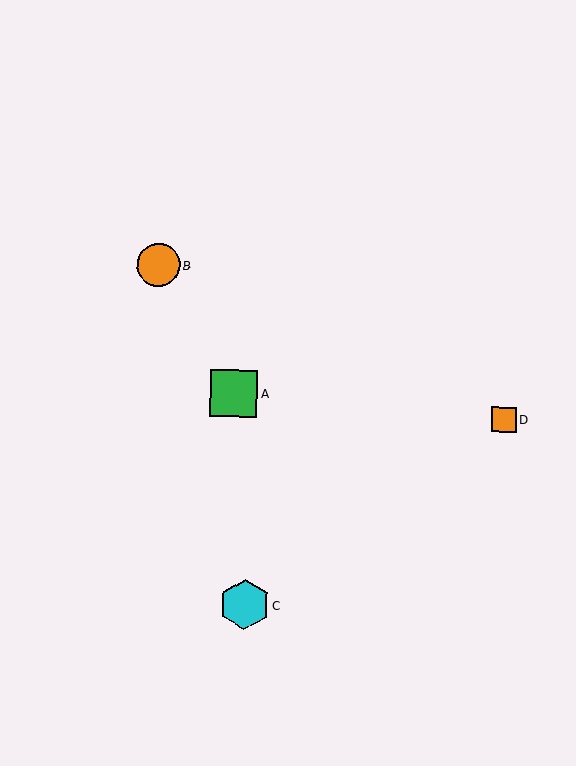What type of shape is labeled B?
Shape B is an orange circle.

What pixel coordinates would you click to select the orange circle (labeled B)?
Click at (159, 265) to select the orange circle B.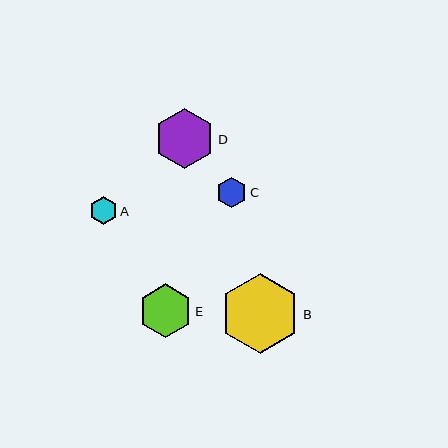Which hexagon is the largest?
Hexagon B is the largest with a size of approximately 80 pixels.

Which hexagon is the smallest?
Hexagon A is the smallest with a size of approximately 28 pixels.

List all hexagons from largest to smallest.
From largest to smallest: B, D, E, C, A.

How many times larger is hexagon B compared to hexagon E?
Hexagon B is approximately 1.5 times the size of hexagon E.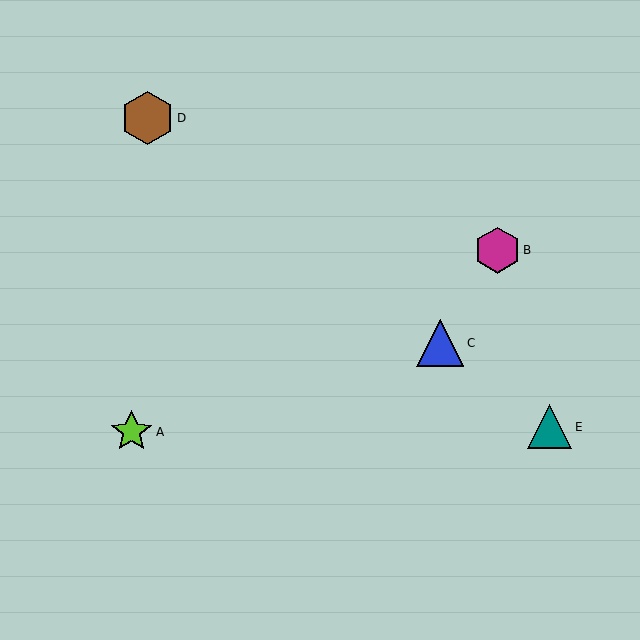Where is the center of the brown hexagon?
The center of the brown hexagon is at (147, 118).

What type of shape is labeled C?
Shape C is a blue triangle.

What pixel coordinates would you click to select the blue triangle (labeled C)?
Click at (440, 342) to select the blue triangle C.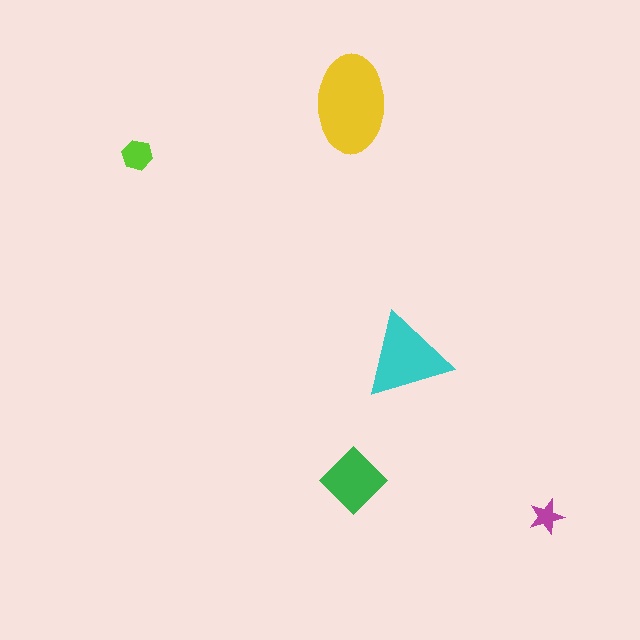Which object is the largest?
The yellow ellipse.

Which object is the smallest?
The magenta star.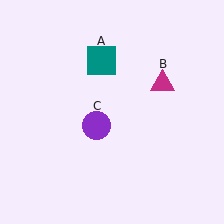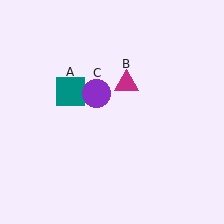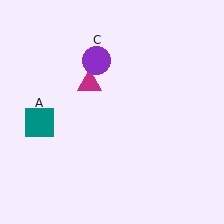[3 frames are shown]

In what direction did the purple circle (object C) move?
The purple circle (object C) moved up.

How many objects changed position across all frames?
3 objects changed position: teal square (object A), magenta triangle (object B), purple circle (object C).